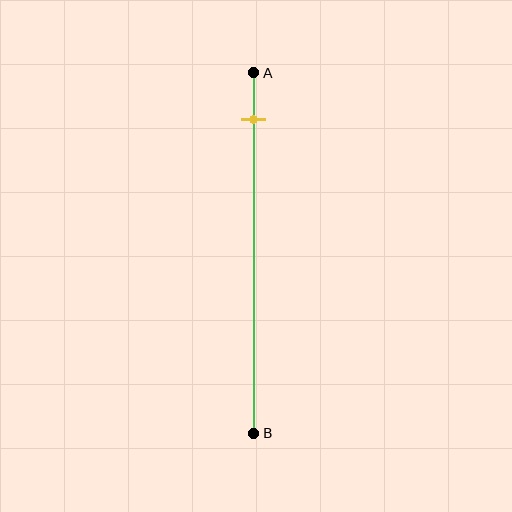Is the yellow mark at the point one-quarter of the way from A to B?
No, the mark is at about 15% from A, not at the 25% one-quarter point.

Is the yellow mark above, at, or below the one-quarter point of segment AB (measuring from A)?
The yellow mark is above the one-quarter point of segment AB.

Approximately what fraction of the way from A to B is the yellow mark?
The yellow mark is approximately 15% of the way from A to B.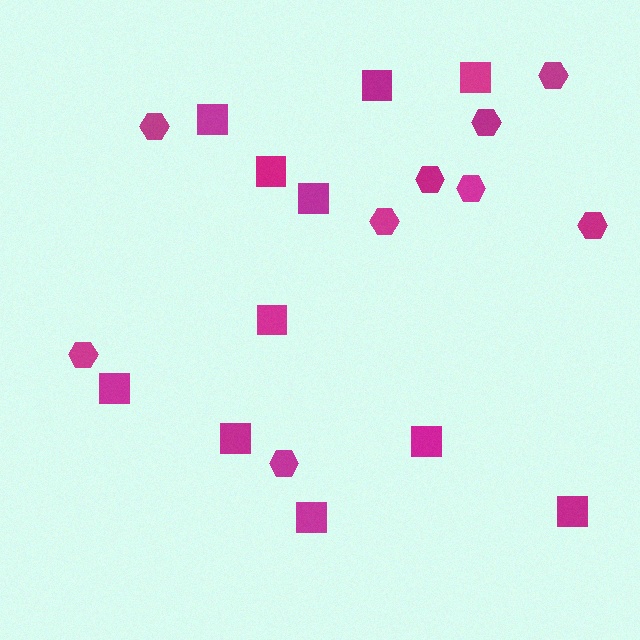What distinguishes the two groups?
There are 2 groups: one group of squares (11) and one group of hexagons (9).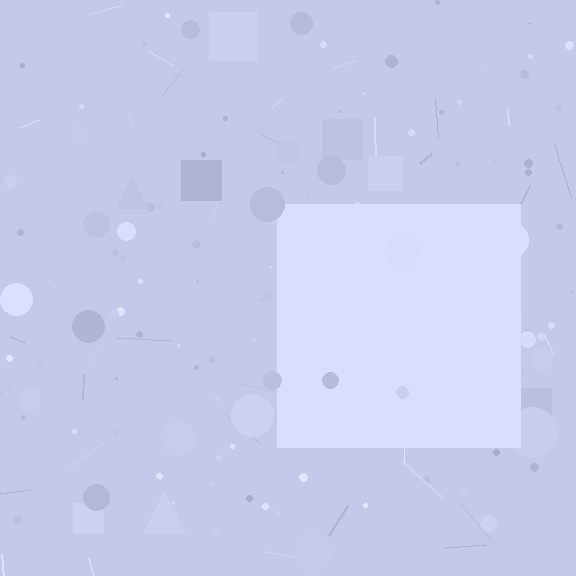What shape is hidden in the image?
A square is hidden in the image.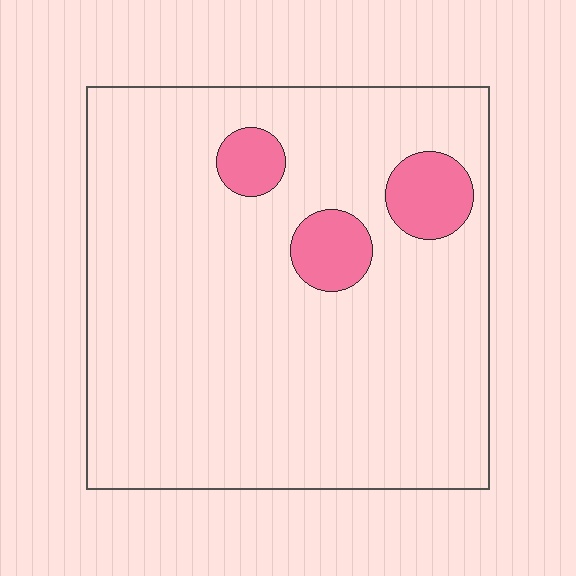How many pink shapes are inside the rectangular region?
3.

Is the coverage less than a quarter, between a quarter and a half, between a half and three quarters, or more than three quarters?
Less than a quarter.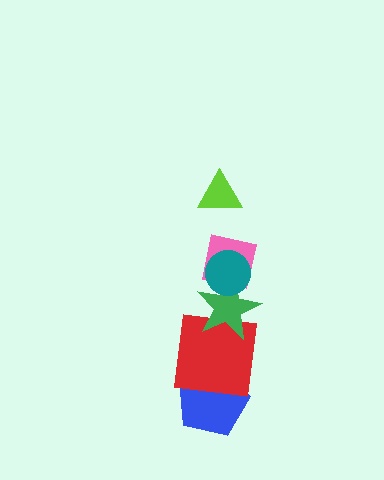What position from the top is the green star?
The green star is 4th from the top.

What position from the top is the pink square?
The pink square is 3rd from the top.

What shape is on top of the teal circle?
The lime triangle is on top of the teal circle.